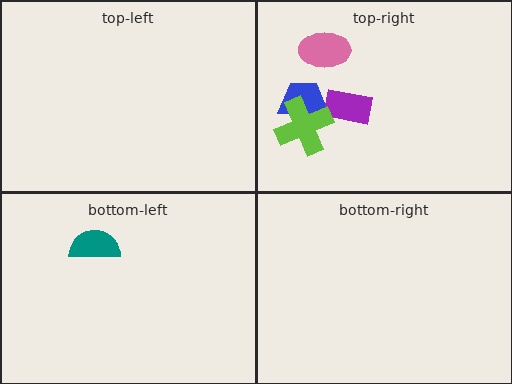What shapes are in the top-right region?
The pink ellipse, the blue trapezoid, the purple rectangle, the lime cross.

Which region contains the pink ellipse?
The top-right region.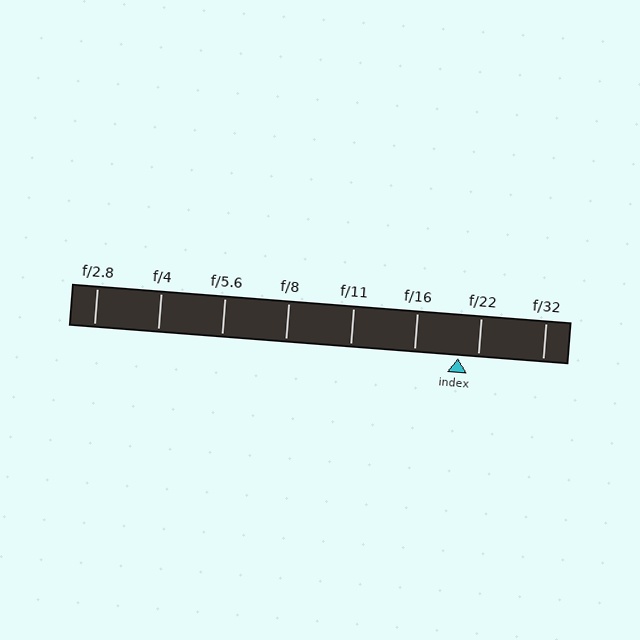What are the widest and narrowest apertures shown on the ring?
The widest aperture shown is f/2.8 and the narrowest is f/32.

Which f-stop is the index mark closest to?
The index mark is closest to f/22.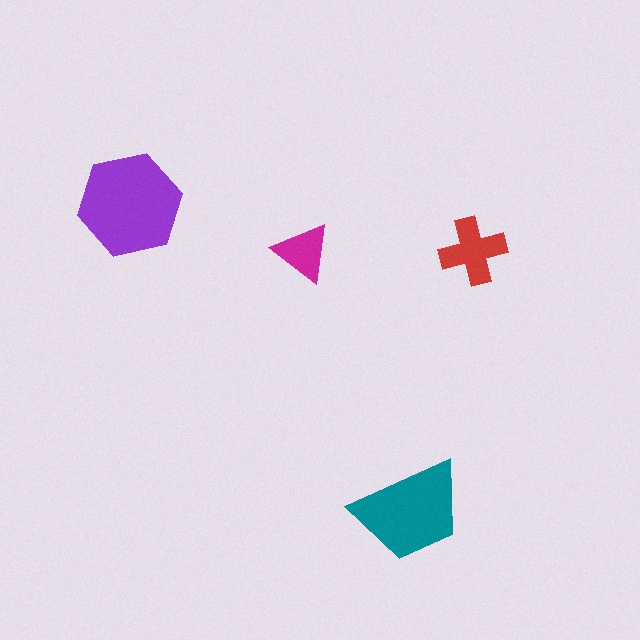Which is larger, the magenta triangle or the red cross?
The red cross.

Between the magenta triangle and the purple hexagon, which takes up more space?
The purple hexagon.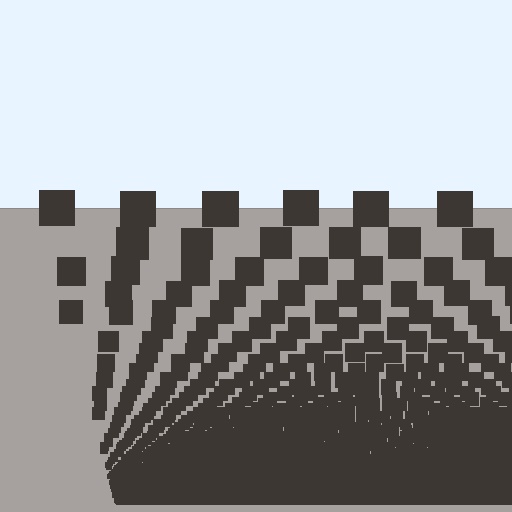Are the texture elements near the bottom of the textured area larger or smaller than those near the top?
Smaller. The gradient is inverted — elements near the bottom are smaller and denser.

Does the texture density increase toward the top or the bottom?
Density increases toward the bottom.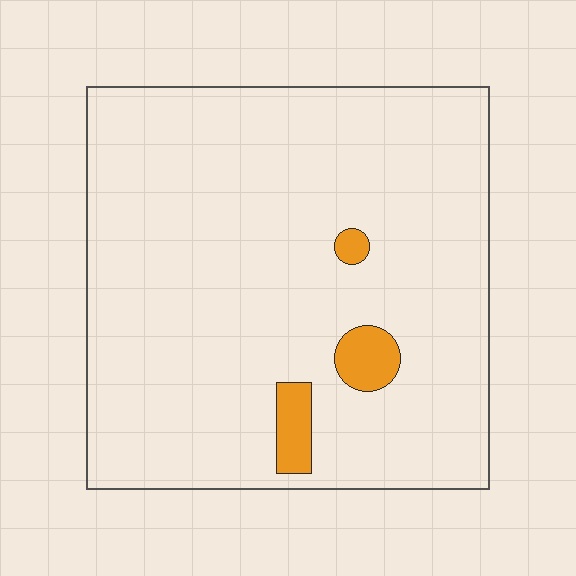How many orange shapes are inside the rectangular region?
3.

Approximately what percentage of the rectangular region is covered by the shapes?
Approximately 5%.